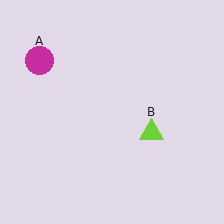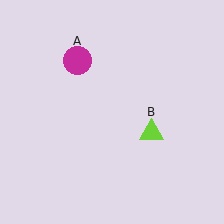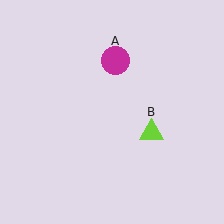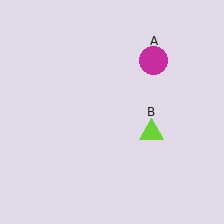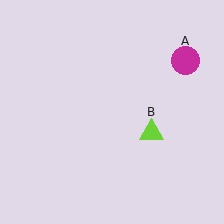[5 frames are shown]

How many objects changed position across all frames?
1 object changed position: magenta circle (object A).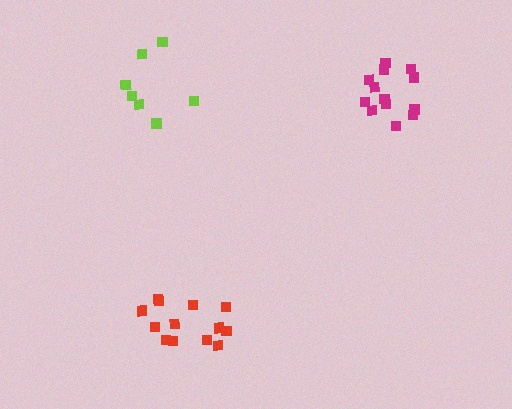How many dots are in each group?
Group 1: 7 dots, Group 2: 13 dots, Group 3: 13 dots (33 total).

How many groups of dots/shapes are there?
There are 3 groups.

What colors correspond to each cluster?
The clusters are colored: lime, magenta, red.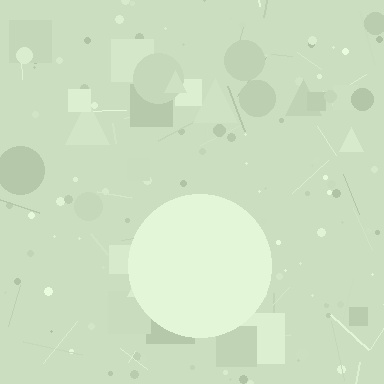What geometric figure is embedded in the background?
A circle is embedded in the background.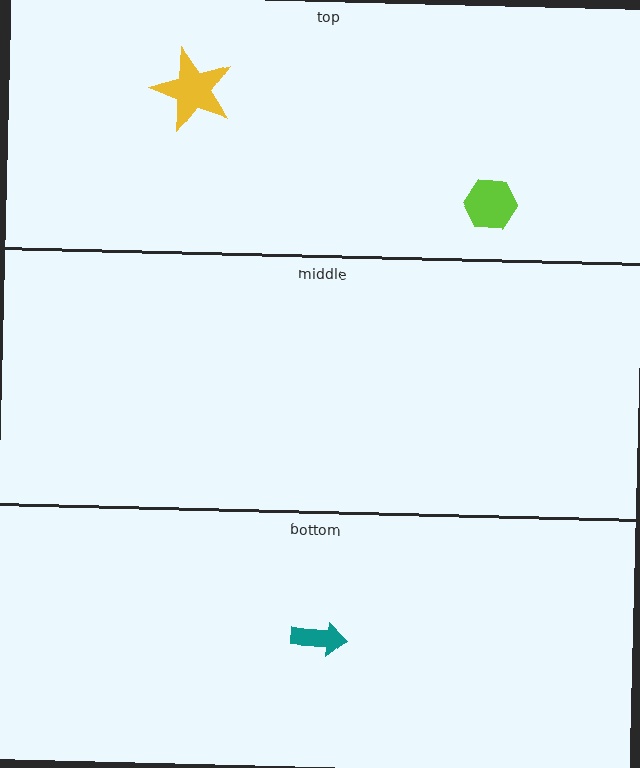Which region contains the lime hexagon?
The top region.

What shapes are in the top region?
The yellow star, the lime hexagon.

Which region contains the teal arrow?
The bottom region.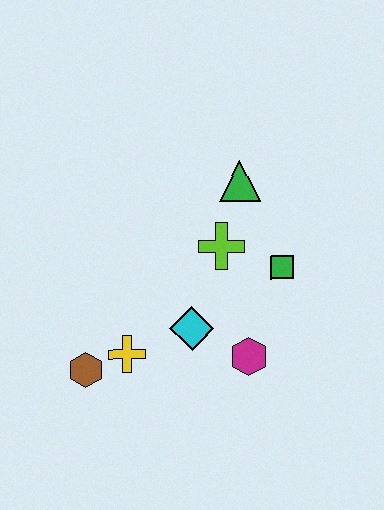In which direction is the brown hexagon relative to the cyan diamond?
The brown hexagon is to the left of the cyan diamond.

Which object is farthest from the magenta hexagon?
The green triangle is farthest from the magenta hexagon.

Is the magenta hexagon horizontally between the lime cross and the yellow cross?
No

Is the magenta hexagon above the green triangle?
No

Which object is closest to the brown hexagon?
The yellow cross is closest to the brown hexagon.